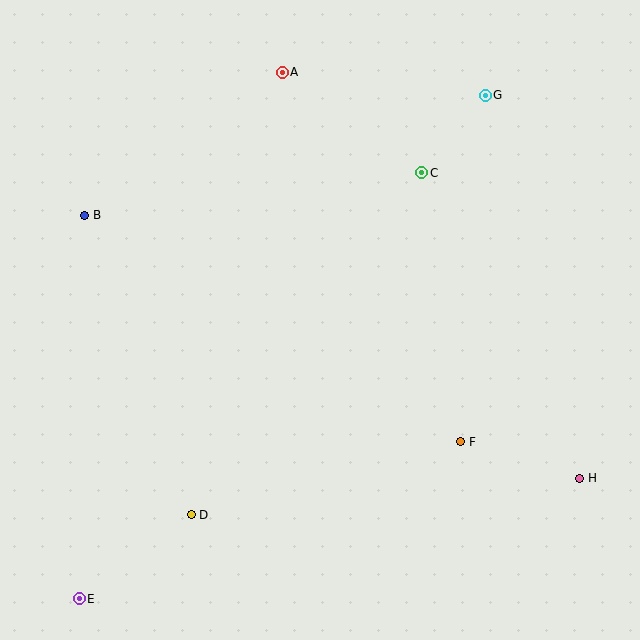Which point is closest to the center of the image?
Point C at (422, 173) is closest to the center.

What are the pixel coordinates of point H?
Point H is at (580, 478).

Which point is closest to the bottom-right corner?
Point H is closest to the bottom-right corner.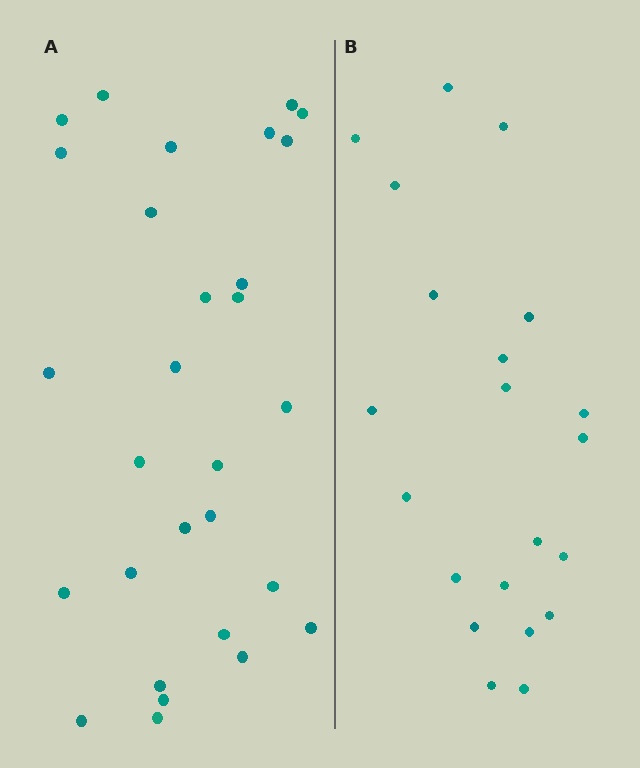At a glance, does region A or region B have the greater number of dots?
Region A (the left region) has more dots.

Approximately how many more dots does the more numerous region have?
Region A has roughly 8 or so more dots than region B.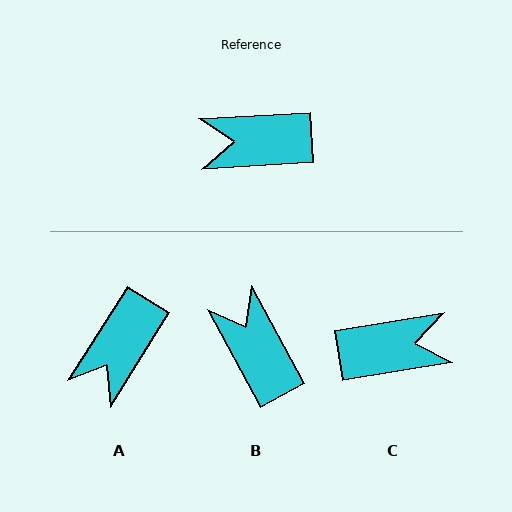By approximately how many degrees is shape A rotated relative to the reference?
Approximately 54 degrees counter-clockwise.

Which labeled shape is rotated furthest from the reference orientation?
C, about 174 degrees away.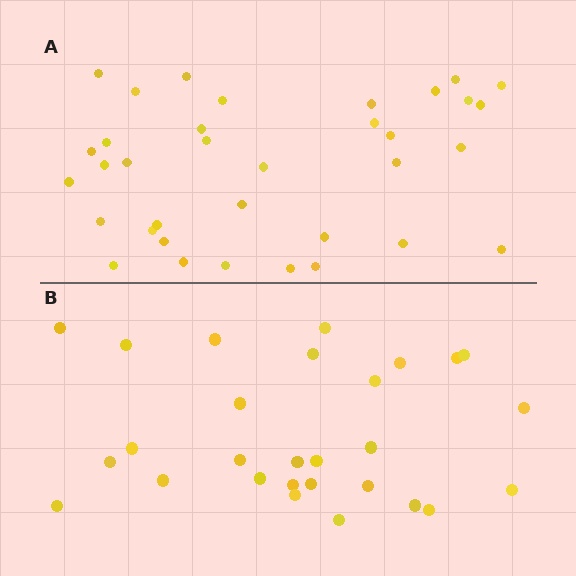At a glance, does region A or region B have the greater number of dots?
Region A (the top region) has more dots.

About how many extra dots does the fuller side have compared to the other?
Region A has roughly 8 or so more dots than region B.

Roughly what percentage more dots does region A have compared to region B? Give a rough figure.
About 25% more.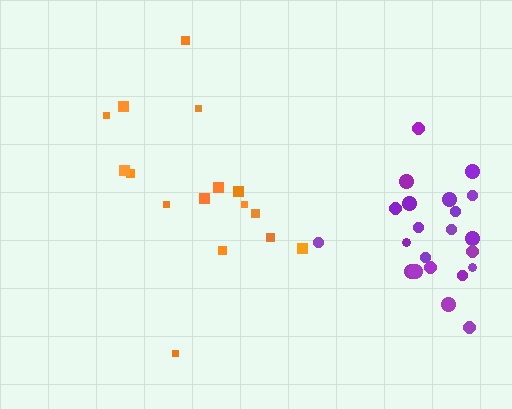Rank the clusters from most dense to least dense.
purple, orange.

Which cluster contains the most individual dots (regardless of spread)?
Purple (22).